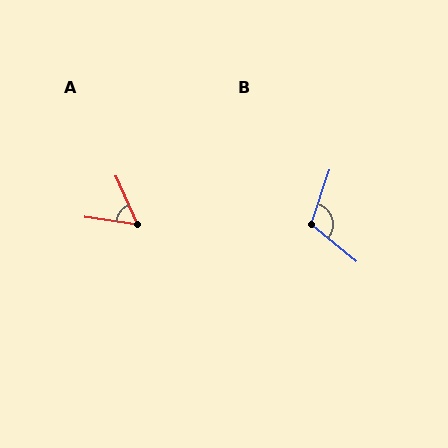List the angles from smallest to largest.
A (58°), B (111°).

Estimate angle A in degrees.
Approximately 58 degrees.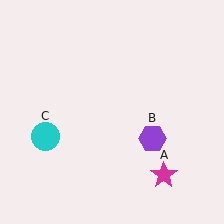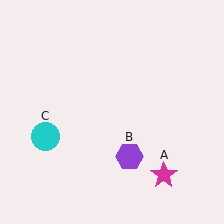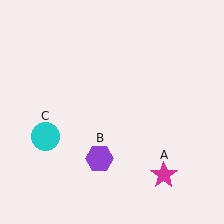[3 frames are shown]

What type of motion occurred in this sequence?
The purple hexagon (object B) rotated clockwise around the center of the scene.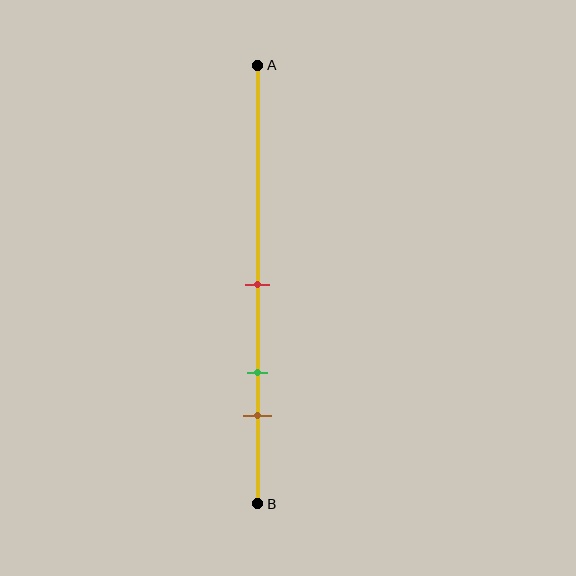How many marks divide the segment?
There are 3 marks dividing the segment.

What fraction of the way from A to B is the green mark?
The green mark is approximately 70% (0.7) of the way from A to B.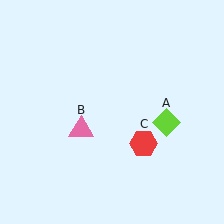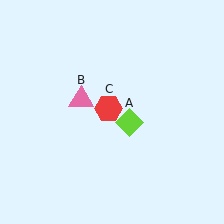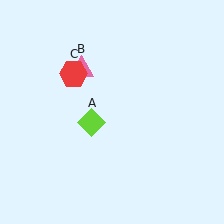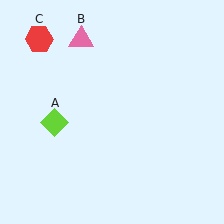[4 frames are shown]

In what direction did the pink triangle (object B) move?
The pink triangle (object B) moved up.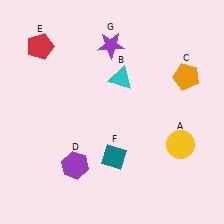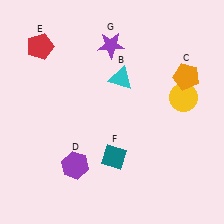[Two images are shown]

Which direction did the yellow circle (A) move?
The yellow circle (A) moved up.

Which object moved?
The yellow circle (A) moved up.